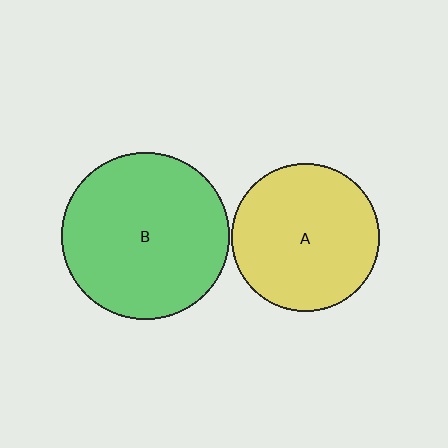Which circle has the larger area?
Circle B (green).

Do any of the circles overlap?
No, none of the circles overlap.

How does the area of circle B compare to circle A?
Approximately 1.3 times.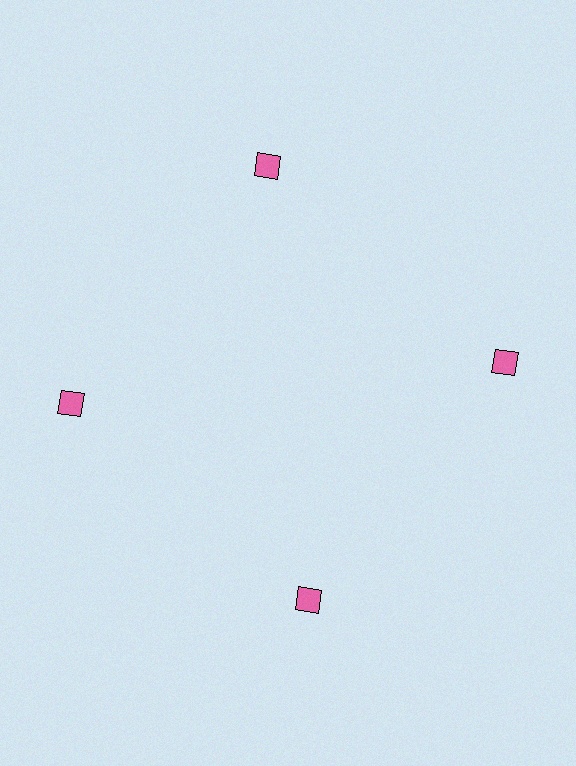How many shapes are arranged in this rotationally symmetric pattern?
There are 4 shapes, arranged in 4 groups of 1.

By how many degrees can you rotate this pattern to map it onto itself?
The pattern maps onto itself every 90 degrees of rotation.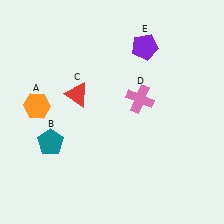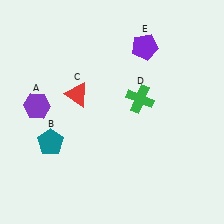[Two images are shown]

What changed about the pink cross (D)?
In Image 1, D is pink. In Image 2, it changed to green.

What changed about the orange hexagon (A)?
In Image 1, A is orange. In Image 2, it changed to purple.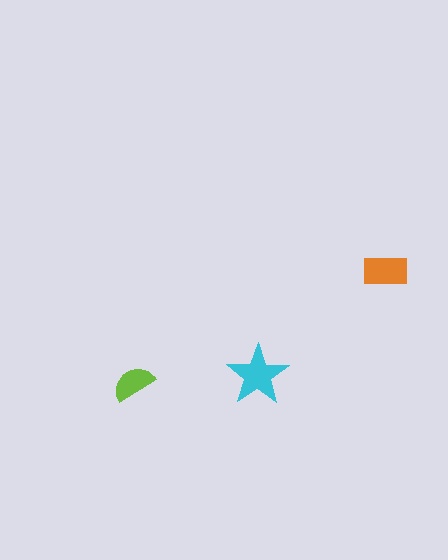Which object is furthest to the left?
The lime semicircle is leftmost.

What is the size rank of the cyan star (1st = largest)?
1st.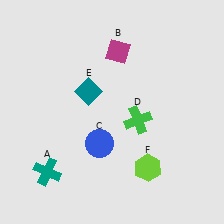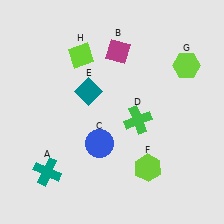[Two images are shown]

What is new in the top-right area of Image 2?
A lime hexagon (G) was added in the top-right area of Image 2.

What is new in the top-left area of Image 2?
A lime diamond (H) was added in the top-left area of Image 2.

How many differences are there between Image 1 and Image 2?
There are 2 differences between the two images.